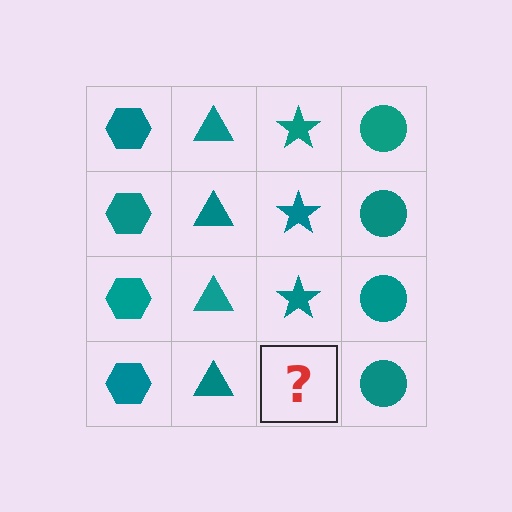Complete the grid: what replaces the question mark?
The question mark should be replaced with a teal star.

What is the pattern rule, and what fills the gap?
The rule is that each column has a consistent shape. The gap should be filled with a teal star.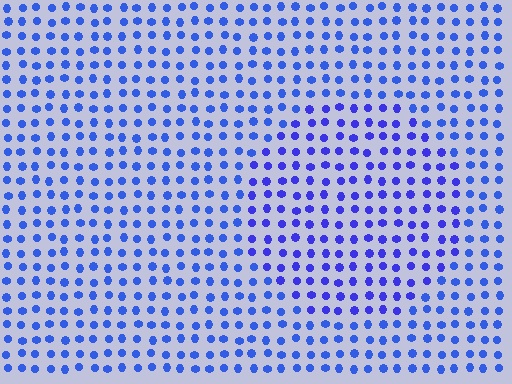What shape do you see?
I see a circle.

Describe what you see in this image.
The image is filled with small blue elements in a uniform arrangement. A circle-shaped region is visible where the elements are tinted to a slightly different hue, forming a subtle color boundary.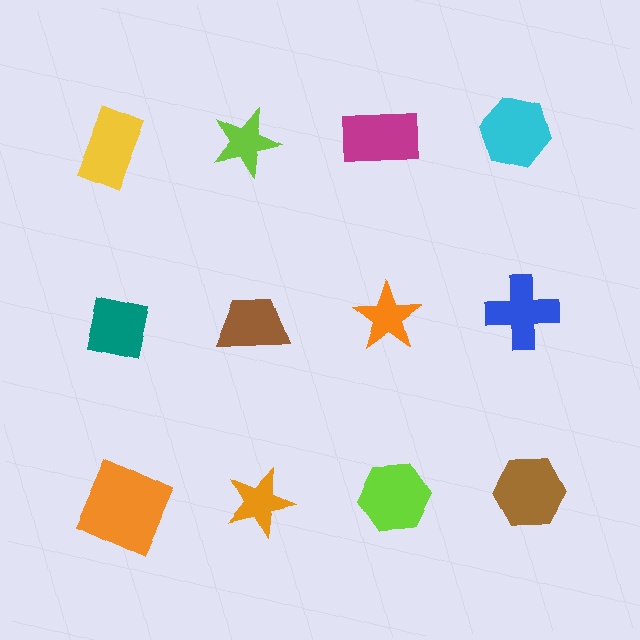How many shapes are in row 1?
4 shapes.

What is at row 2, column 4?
A blue cross.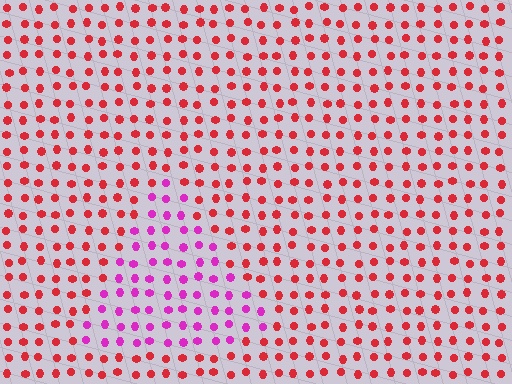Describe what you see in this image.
The image is filled with small red elements in a uniform arrangement. A triangle-shaped region is visible where the elements are tinted to a slightly different hue, forming a subtle color boundary.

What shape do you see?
I see a triangle.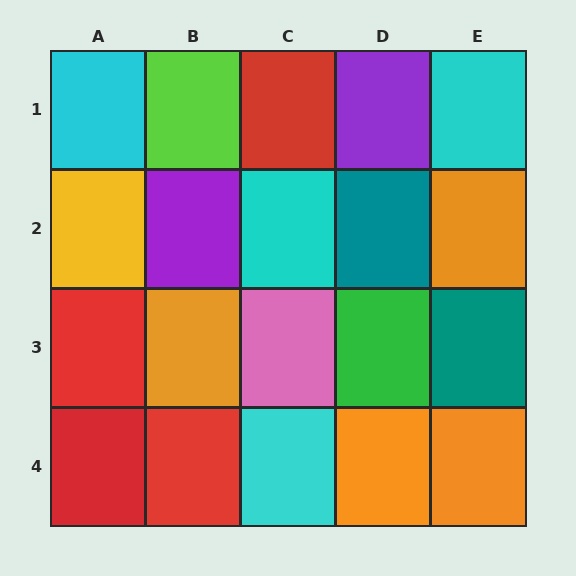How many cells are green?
1 cell is green.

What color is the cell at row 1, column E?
Cyan.